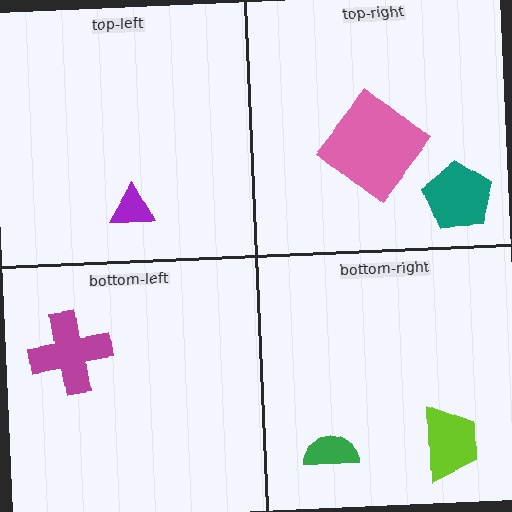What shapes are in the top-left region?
The purple triangle.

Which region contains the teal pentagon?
The top-right region.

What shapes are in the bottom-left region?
The magenta cross.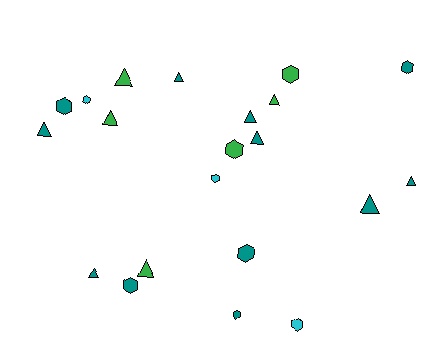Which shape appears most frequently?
Triangle, with 11 objects.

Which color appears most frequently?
Teal, with 12 objects.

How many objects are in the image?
There are 21 objects.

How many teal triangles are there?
There are 7 teal triangles.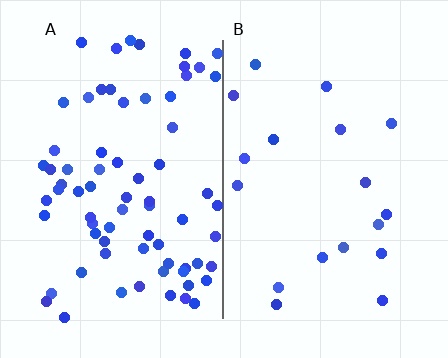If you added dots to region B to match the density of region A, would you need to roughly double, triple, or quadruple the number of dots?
Approximately quadruple.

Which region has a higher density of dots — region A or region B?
A (the left).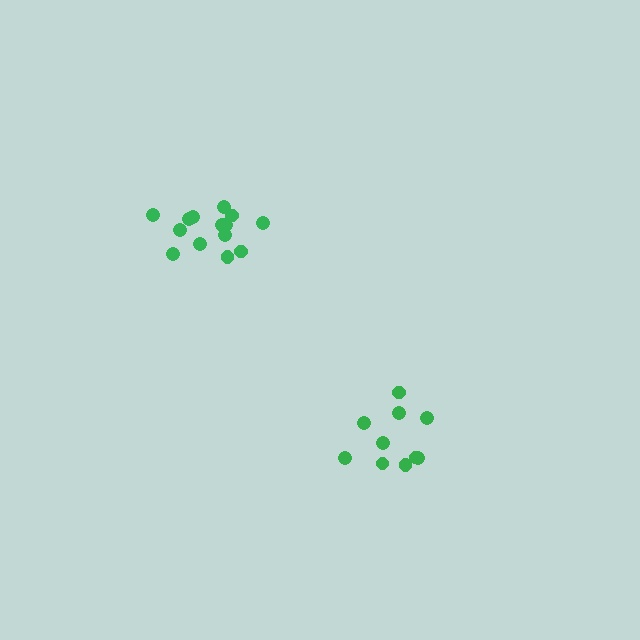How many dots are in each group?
Group 1: 14 dots, Group 2: 10 dots (24 total).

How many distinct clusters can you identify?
There are 2 distinct clusters.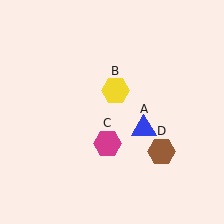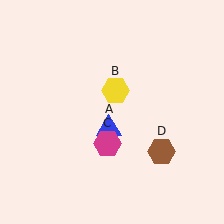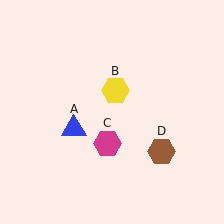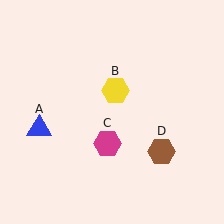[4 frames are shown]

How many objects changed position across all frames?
1 object changed position: blue triangle (object A).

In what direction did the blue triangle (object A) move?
The blue triangle (object A) moved left.